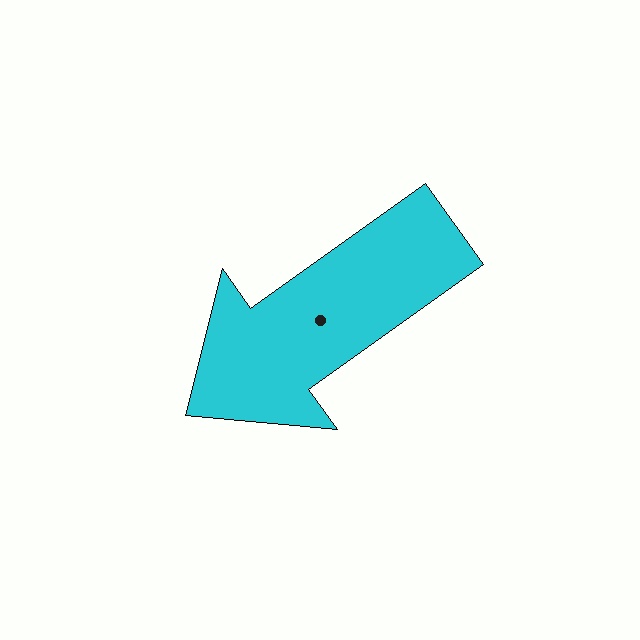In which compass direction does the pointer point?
Southwest.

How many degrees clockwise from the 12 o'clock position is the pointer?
Approximately 235 degrees.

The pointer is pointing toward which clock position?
Roughly 8 o'clock.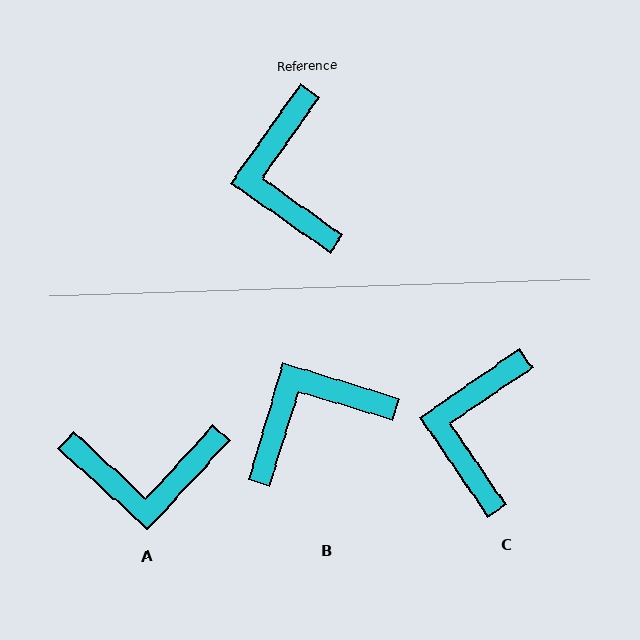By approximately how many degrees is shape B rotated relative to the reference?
Approximately 72 degrees clockwise.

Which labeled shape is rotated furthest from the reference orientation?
A, about 83 degrees away.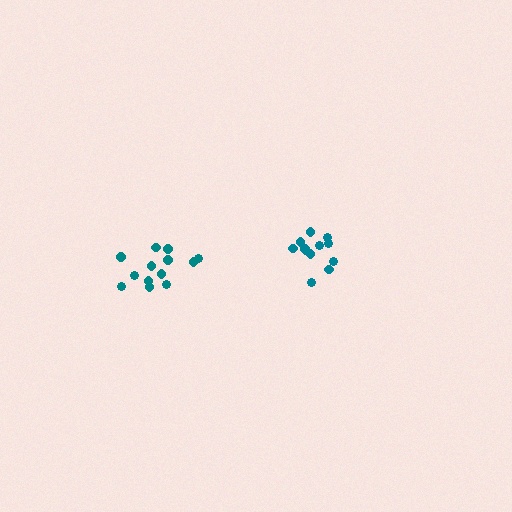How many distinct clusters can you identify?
There are 2 distinct clusters.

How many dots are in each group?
Group 1: 13 dots, Group 2: 12 dots (25 total).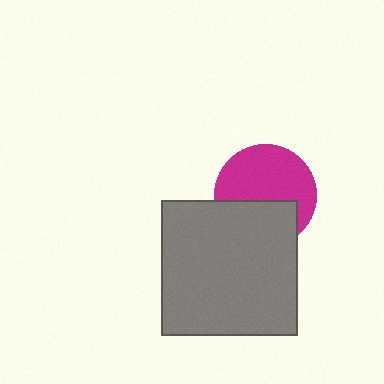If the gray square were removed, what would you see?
You would see the complete magenta circle.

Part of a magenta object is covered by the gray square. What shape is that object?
It is a circle.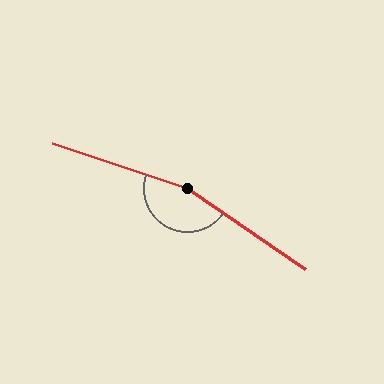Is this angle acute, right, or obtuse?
It is obtuse.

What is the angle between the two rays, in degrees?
Approximately 164 degrees.